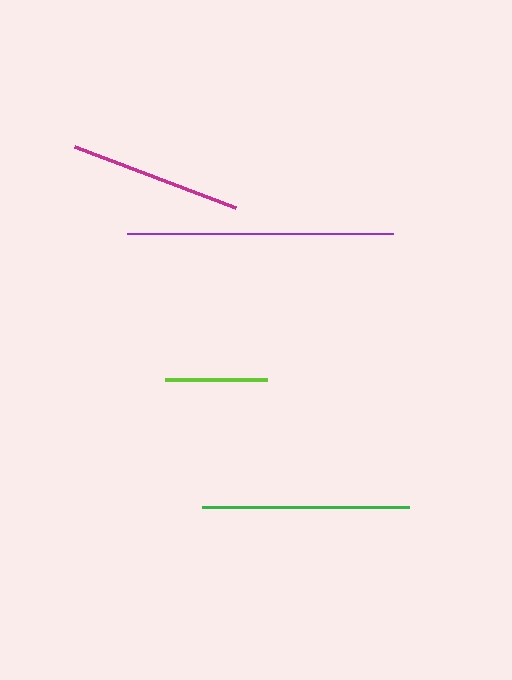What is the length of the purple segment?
The purple segment is approximately 266 pixels long.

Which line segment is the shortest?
The lime line is the shortest at approximately 102 pixels.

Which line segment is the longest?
The purple line is the longest at approximately 266 pixels.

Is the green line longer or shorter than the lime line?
The green line is longer than the lime line.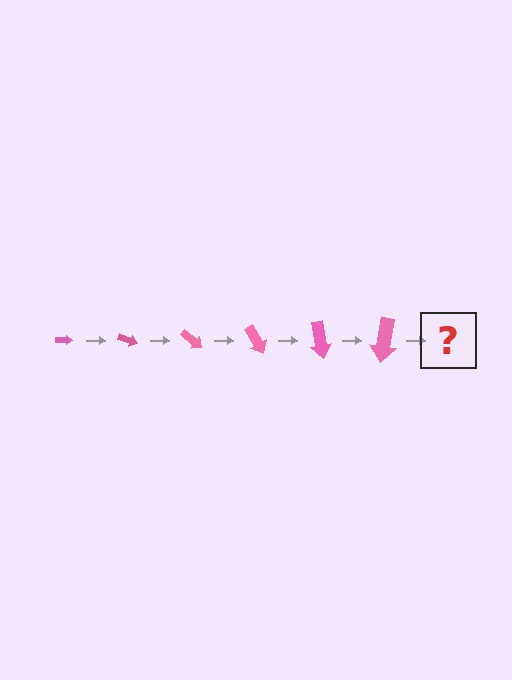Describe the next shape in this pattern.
It should be an arrow, larger than the previous one and rotated 120 degrees from the start.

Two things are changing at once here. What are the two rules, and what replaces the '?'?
The two rules are that the arrow grows larger each step and it rotates 20 degrees each step. The '?' should be an arrow, larger than the previous one and rotated 120 degrees from the start.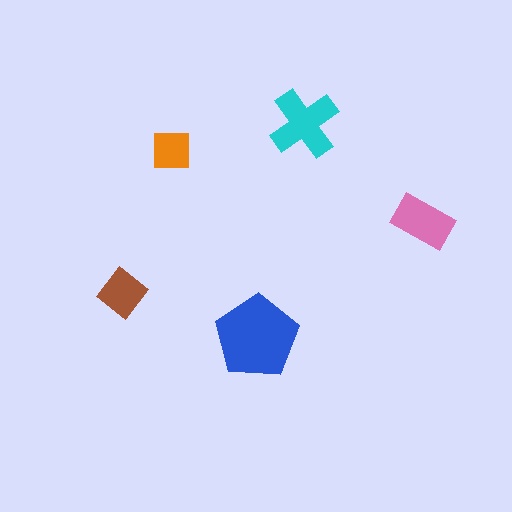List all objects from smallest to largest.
The orange square, the brown diamond, the pink rectangle, the cyan cross, the blue pentagon.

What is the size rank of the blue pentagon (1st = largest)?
1st.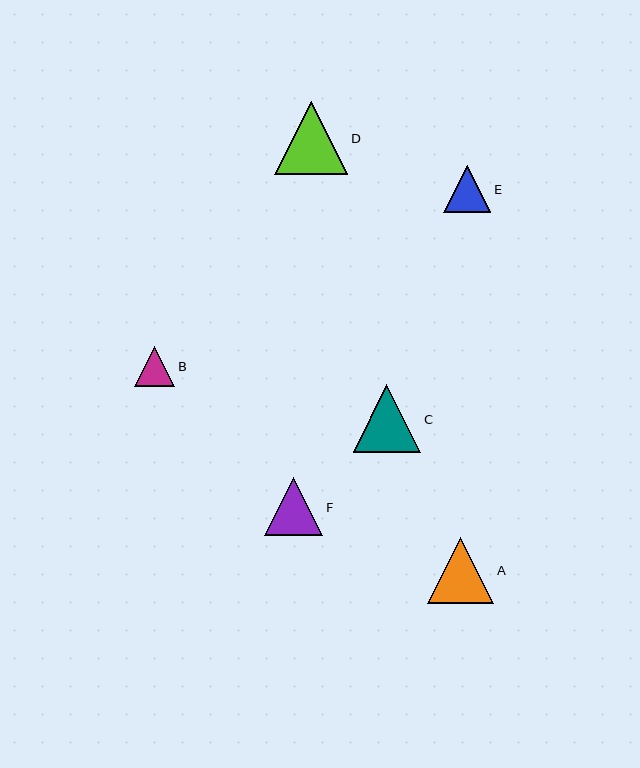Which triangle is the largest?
Triangle D is the largest with a size of approximately 73 pixels.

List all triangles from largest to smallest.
From largest to smallest: D, C, A, F, E, B.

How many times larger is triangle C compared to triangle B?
Triangle C is approximately 1.7 times the size of triangle B.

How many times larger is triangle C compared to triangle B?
Triangle C is approximately 1.7 times the size of triangle B.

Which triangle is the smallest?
Triangle B is the smallest with a size of approximately 40 pixels.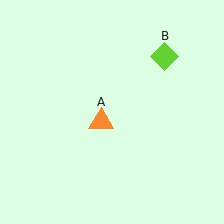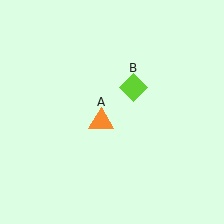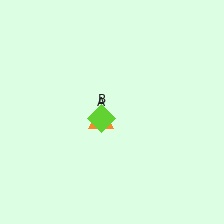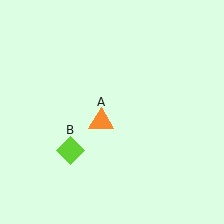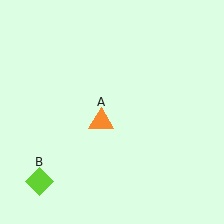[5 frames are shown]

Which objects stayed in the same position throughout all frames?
Orange triangle (object A) remained stationary.